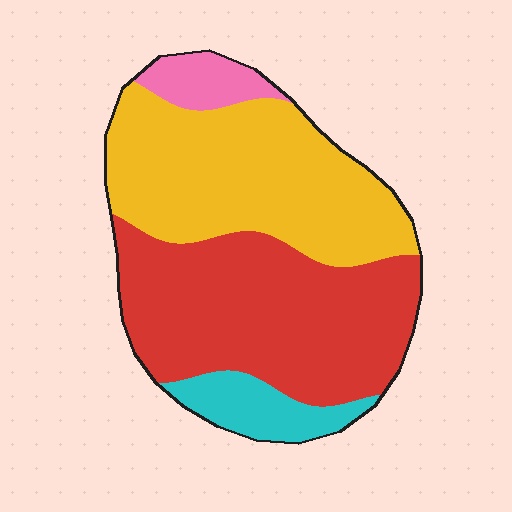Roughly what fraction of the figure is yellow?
Yellow takes up about two fifths (2/5) of the figure.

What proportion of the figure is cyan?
Cyan covers 9% of the figure.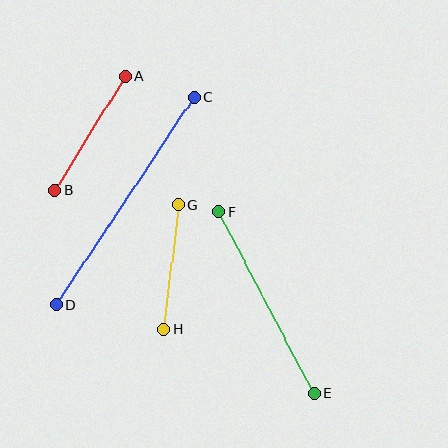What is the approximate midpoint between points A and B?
The midpoint is at approximately (90, 133) pixels.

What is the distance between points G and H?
The distance is approximately 126 pixels.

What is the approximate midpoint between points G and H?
The midpoint is at approximately (171, 267) pixels.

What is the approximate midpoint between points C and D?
The midpoint is at approximately (125, 201) pixels.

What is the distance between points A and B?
The distance is approximately 134 pixels.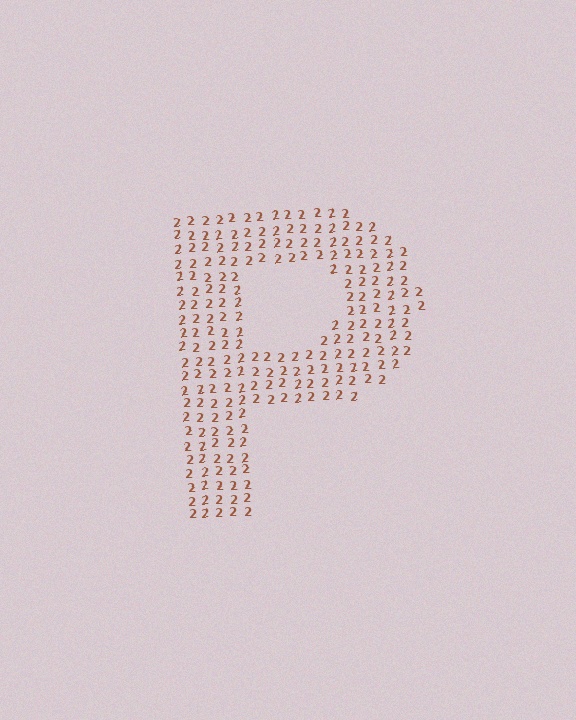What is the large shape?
The large shape is the letter P.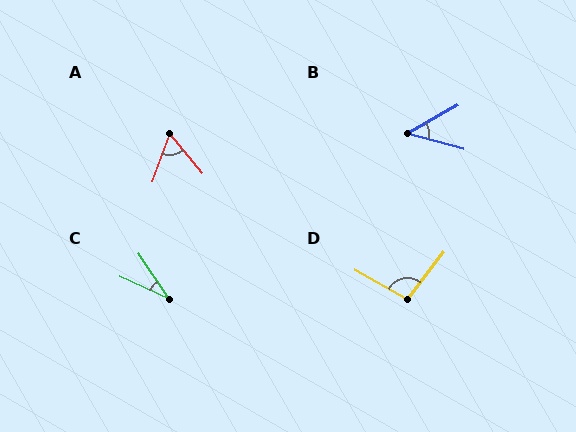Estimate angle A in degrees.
Approximately 60 degrees.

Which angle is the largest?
D, at approximately 99 degrees.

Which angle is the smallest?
C, at approximately 32 degrees.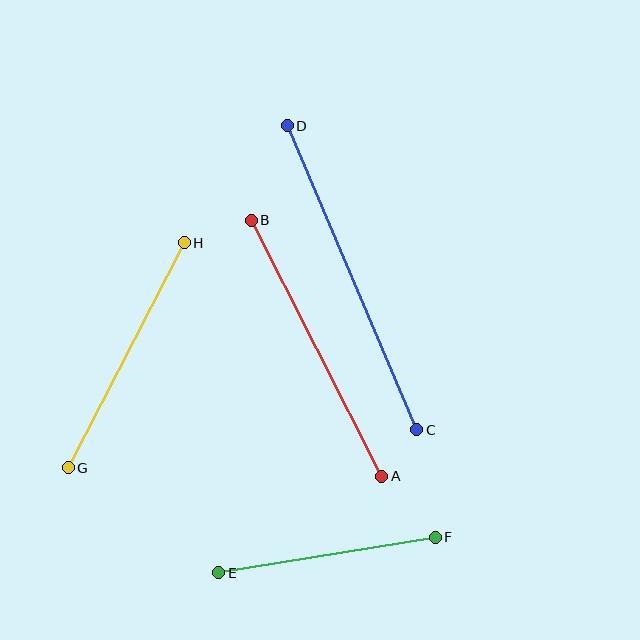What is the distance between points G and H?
The distance is approximately 253 pixels.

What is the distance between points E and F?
The distance is approximately 219 pixels.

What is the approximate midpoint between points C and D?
The midpoint is at approximately (352, 278) pixels.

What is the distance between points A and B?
The distance is approximately 287 pixels.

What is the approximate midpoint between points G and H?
The midpoint is at approximately (126, 355) pixels.